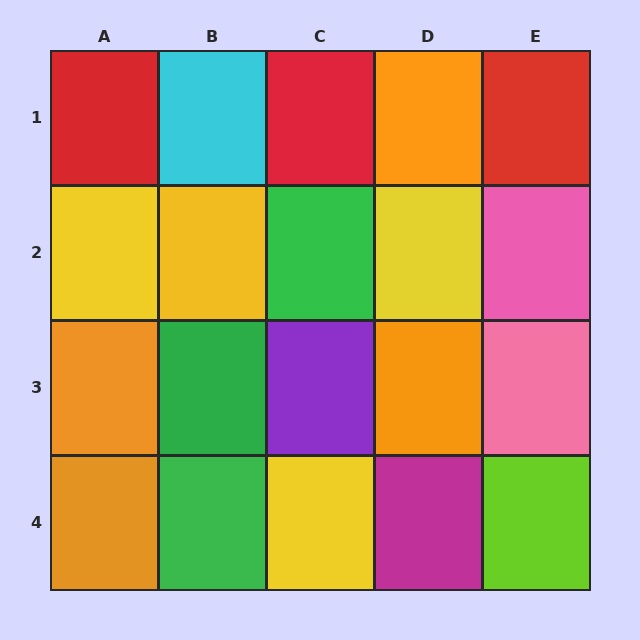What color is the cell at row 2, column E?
Pink.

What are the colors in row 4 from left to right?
Orange, green, yellow, magenta, lime.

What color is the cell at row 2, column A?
Yellow.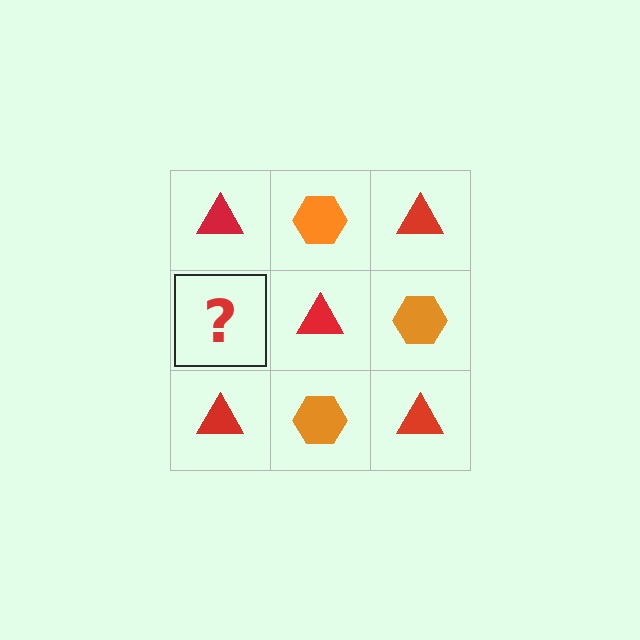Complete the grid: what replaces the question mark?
The question mark should be replaced with an orange hexagon.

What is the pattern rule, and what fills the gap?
The rule is that it alternates red triangle and orange hexagon in a checkerboard pattern. The gap should be filled with an orange hexagon.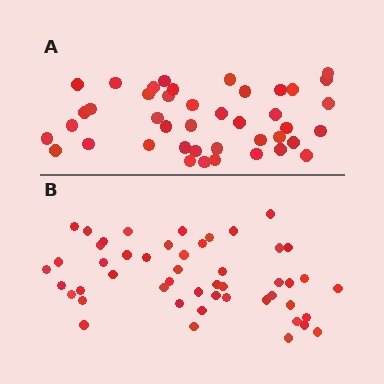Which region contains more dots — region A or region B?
Region B (the bottom region) has more dots.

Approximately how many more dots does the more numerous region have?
Region B has roughly 8 or so more dots than region A.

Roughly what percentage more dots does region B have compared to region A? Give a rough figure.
About 15% more.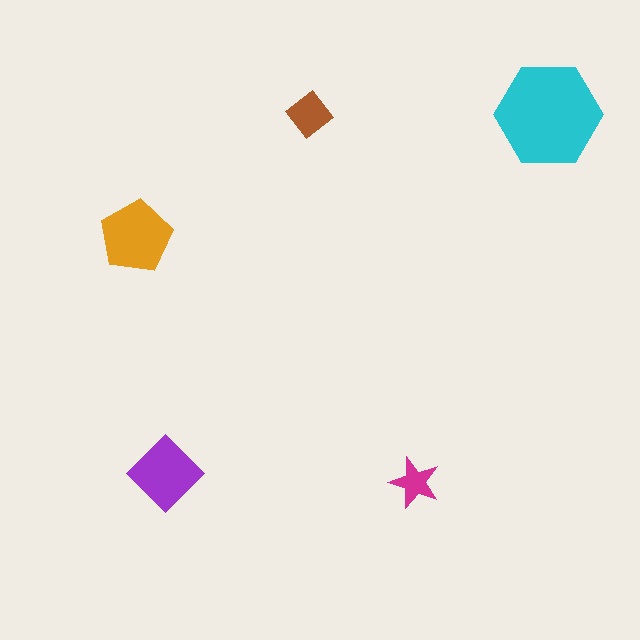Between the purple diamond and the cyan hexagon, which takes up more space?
The cyan hexagon.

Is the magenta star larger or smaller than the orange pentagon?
Smaller.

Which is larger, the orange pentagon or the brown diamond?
The orange pentagon.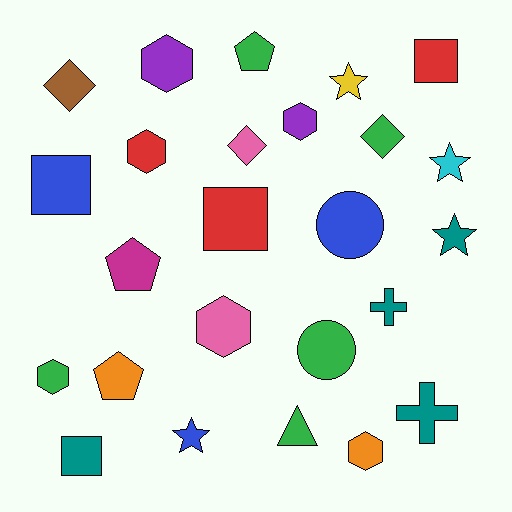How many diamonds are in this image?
There are 3 diamonds.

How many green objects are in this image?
There are 5 green objects.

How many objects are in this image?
There are 25 objects.